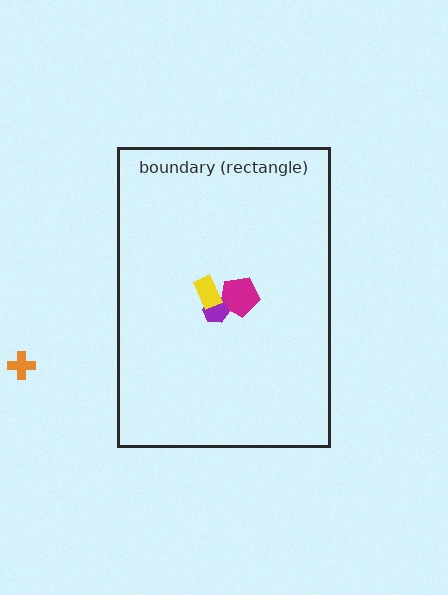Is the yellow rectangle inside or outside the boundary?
Inside.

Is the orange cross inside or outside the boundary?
Outside.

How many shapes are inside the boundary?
3 inside, 1 outside.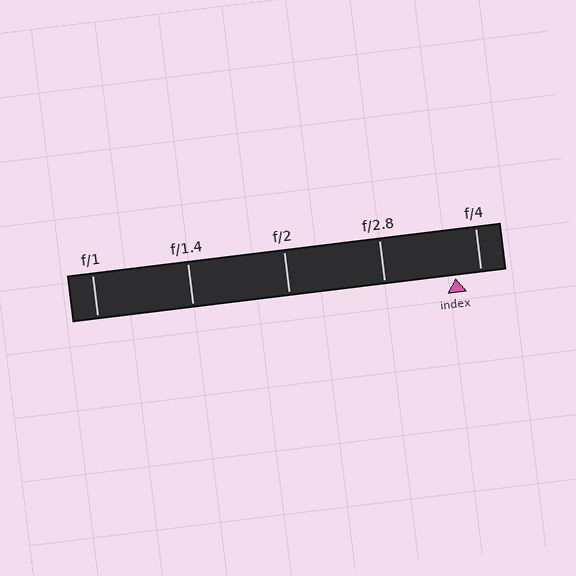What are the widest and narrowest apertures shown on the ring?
The widest aperture shown is f/1 and the narrowest is f/4.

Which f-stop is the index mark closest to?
The index mark is closest to f/4.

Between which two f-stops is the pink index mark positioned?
The index mark is between f/2.8 and f/4.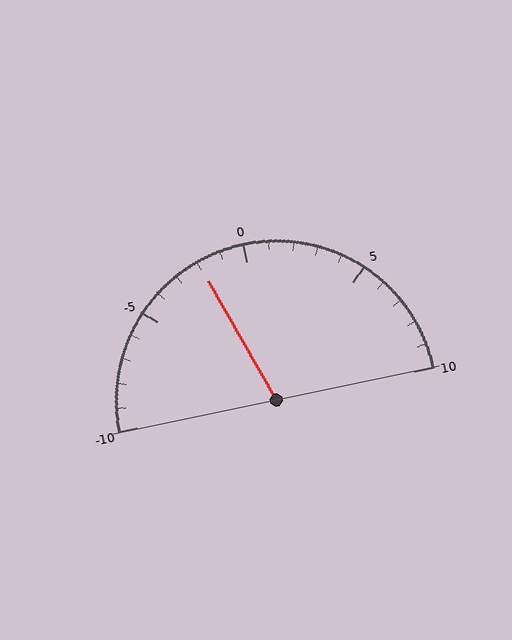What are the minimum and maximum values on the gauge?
The gauge ranges from -10 to 10.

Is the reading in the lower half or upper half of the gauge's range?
The reading is in the lower half of the range (-10 to 10).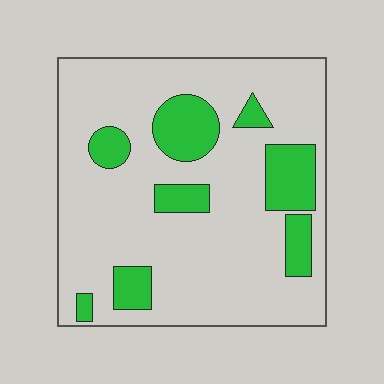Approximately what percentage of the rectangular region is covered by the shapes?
Approximately 20%.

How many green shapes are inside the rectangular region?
8.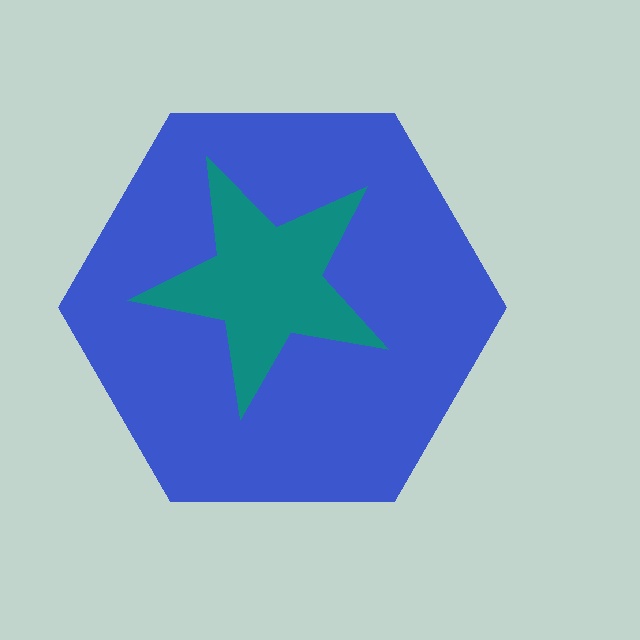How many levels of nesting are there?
2.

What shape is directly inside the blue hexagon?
The teal star.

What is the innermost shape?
The teal star.